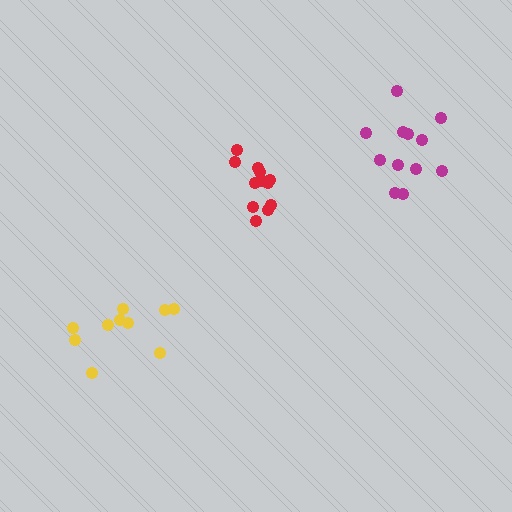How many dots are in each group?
Group 1: 12 dots, Group 2: 12 dots, Group 3: 10 dots (34 total).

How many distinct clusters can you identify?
There are 3 distinct clusters.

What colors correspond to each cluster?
The clusters are colored: red, magenta, yellow.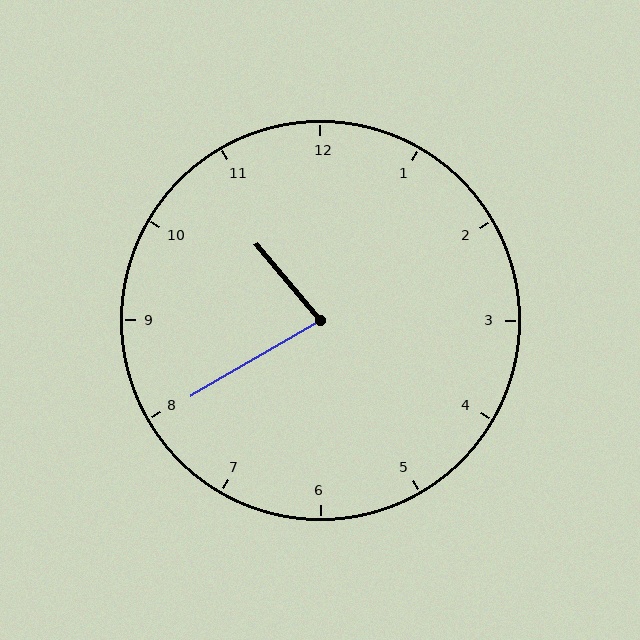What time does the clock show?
10:40.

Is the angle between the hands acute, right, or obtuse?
It is acute.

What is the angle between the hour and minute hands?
Approximately 80 degrees.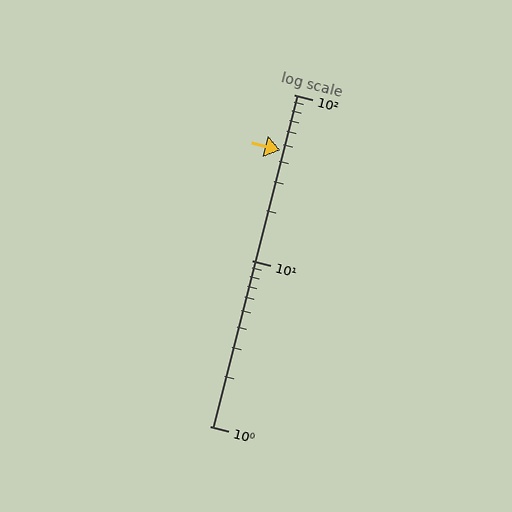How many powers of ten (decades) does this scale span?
The scale spans 2 decades, from 1 to 100.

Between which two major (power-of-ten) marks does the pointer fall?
The pointer is between 10 and 100.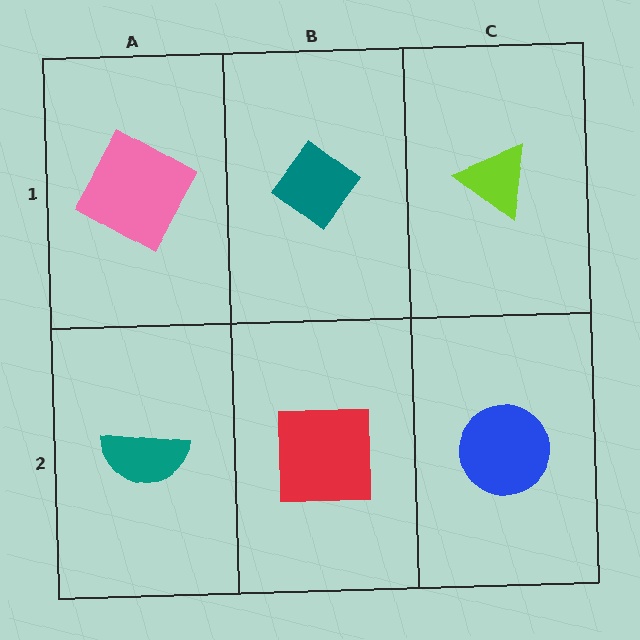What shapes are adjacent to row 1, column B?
A red square (row 2, column B), a pink square (row 1, column A), a lime triangle (row 1, column C).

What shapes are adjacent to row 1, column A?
A teal semicircle (row 2, column A), a teal diamond (row 1, column B).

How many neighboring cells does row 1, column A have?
2.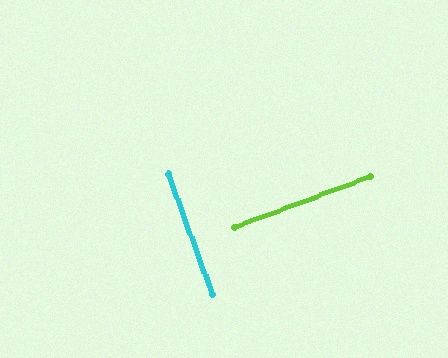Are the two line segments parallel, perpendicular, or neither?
Perpendicular — they meet at approximately 90°.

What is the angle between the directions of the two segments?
Approximately 90 degrees.